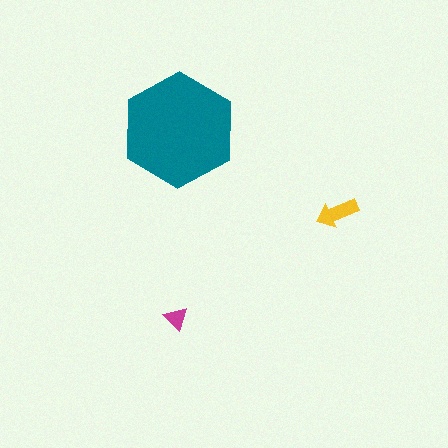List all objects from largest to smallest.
The teal hexagon, the yellow arrow, the magenta triangle.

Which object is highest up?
The teal hexagon is topmost.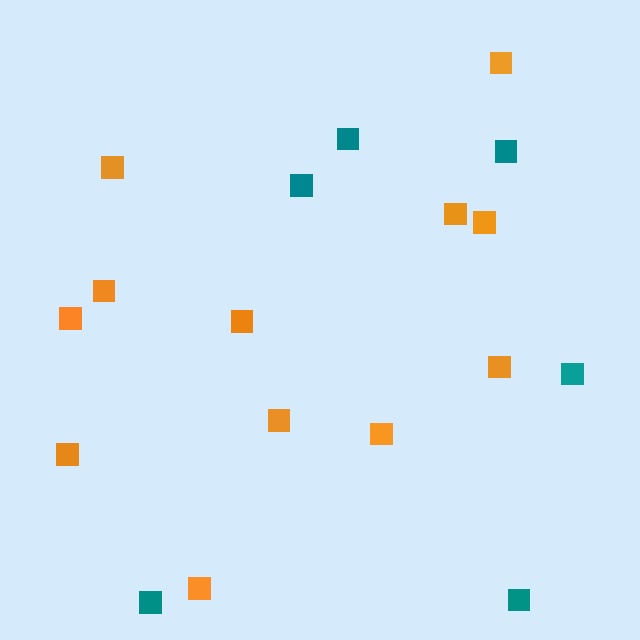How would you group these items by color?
There are 2 groups: one group of teal squares (6) and one group of orange squares (12).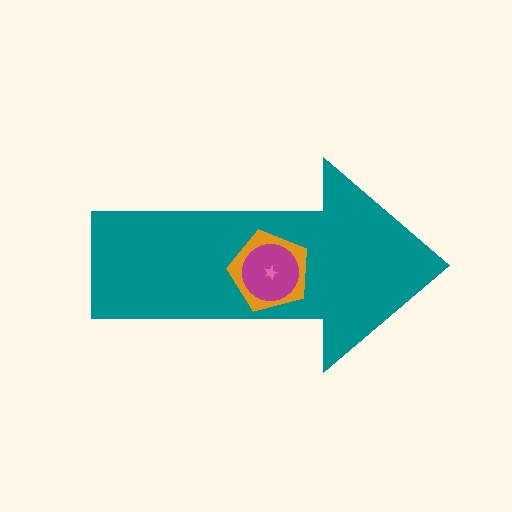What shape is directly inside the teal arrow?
The orange pentagon.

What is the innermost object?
The pink star.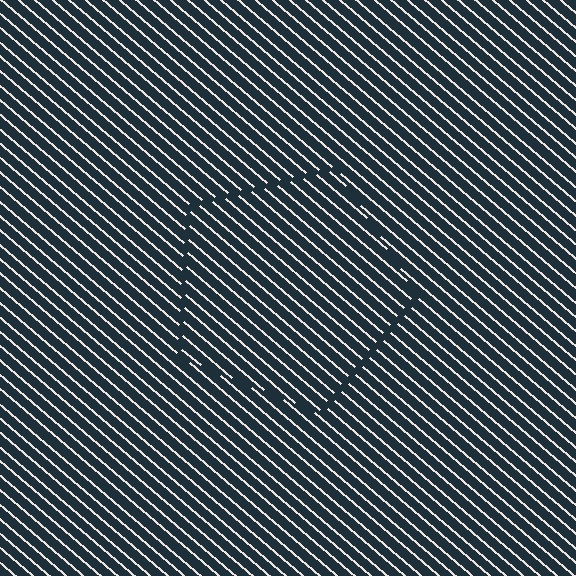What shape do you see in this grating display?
An illusory pentagon. The interior of the shape contains the same grating, shifted by half a period — the contour is defined by the phase discontinuity where line-ends from the inner and outer gratings abut.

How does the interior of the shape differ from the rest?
The interior of the shape contains the same grating, shifted by half a period — the contour is defined by the phase discontinuity where line-ends from the inner and outer gratings abut.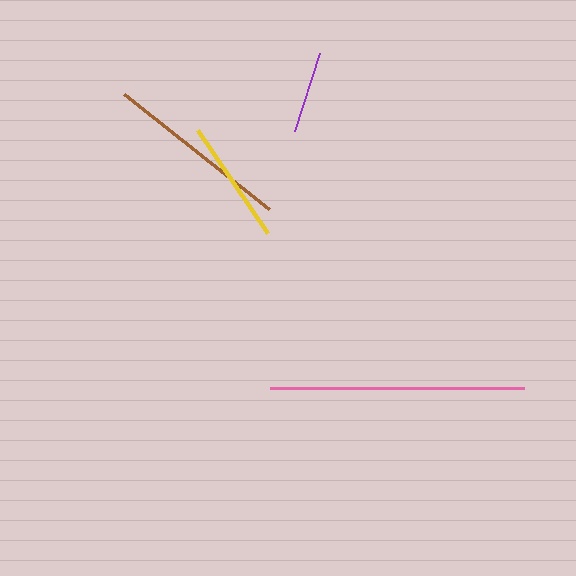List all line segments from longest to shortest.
From longest to shortest: pink, brown, yellow, purple.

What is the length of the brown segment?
The brown segment is approximately 184 pixels long.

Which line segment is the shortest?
The purple line is the shortest at approximately 82 pixels.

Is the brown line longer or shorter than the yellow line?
The brown line is longer than the yellow line.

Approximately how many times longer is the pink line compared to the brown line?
The pink line is approximately 1.4 times the length of the brown line.